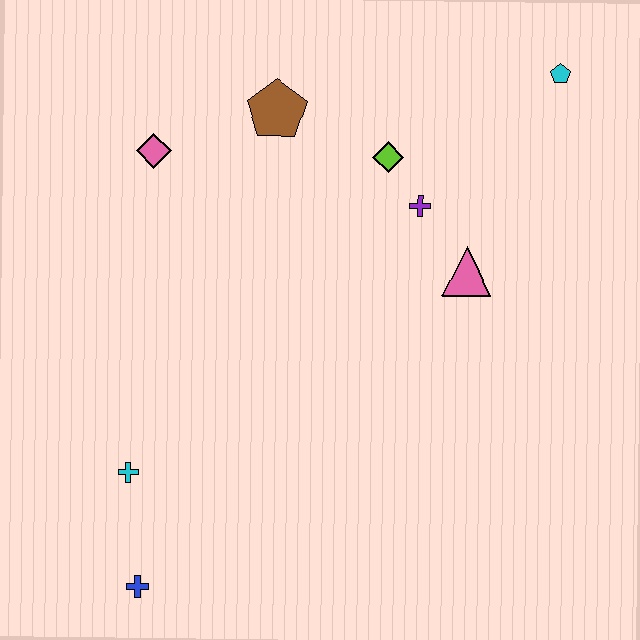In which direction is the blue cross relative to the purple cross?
The blue cross is below the purple cross.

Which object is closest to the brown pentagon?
The lime diamond is closest to the brown pentagon.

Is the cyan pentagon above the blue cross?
Yes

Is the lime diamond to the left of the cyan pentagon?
Yes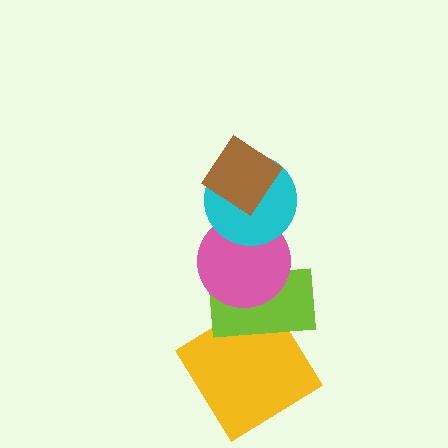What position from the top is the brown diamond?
The brown diamond is 1st from the top.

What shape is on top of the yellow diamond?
The lime rectangle is on top of the yellow diamond.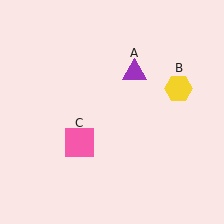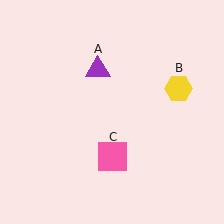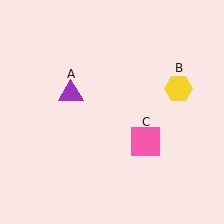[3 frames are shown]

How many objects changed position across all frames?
2 objects changed position: purple triangle (object A), pink square (object C).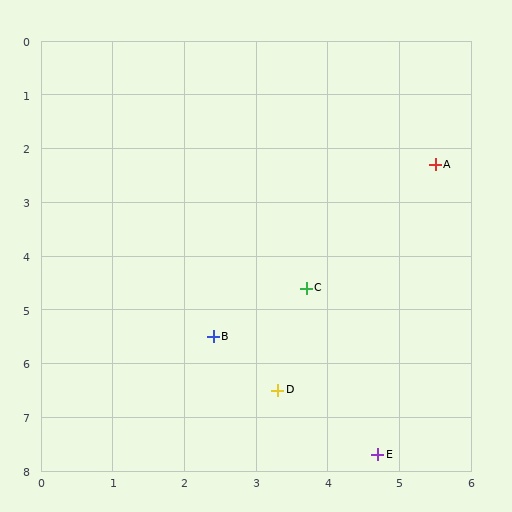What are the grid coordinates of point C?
Point C is at approximately (3.7, 4.6).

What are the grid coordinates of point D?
Point D is at approximately (3.3, 6.5).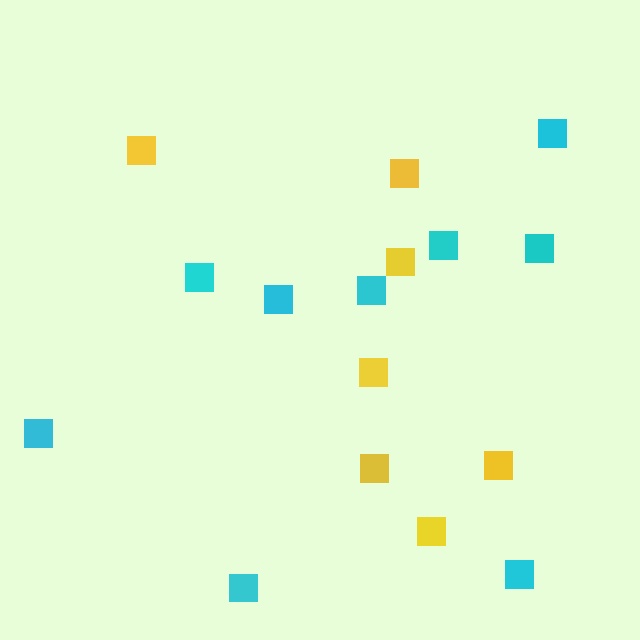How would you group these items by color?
There are 2 groups: one group of yellow squares (7) and one group of cyan squares (9).